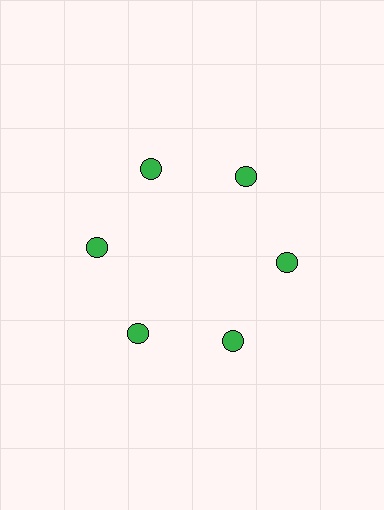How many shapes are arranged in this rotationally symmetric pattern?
There are 6 shapes, arranged in 6 groups of 1.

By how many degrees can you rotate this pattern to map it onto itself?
The pattern maps onto itself every 60 degrees of rotation.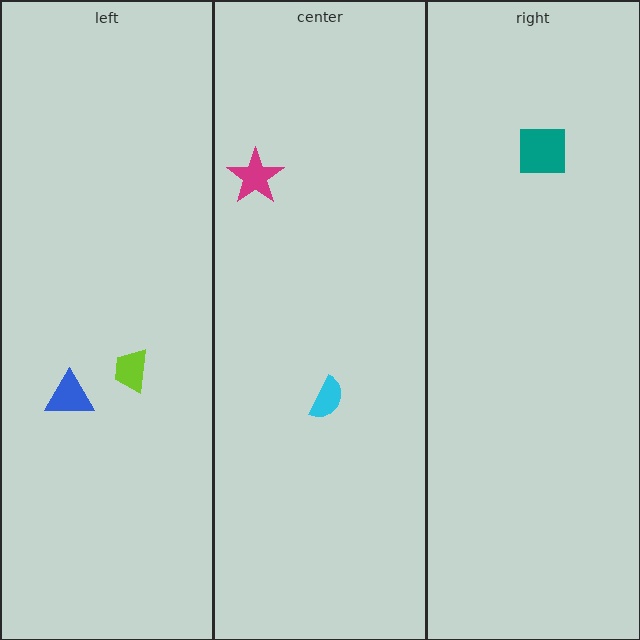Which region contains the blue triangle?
The left region.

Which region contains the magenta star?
The center region.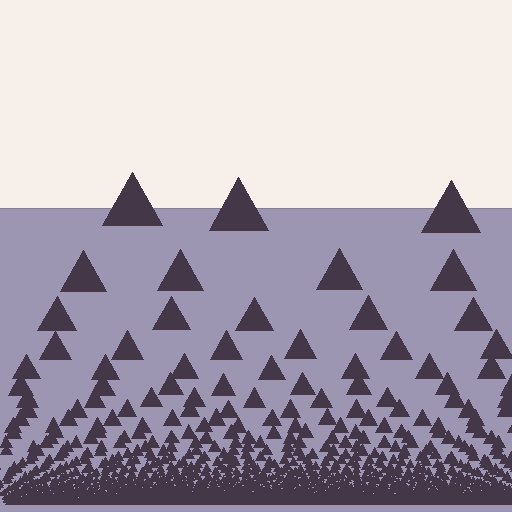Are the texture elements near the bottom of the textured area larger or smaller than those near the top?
Smaller. The gradient is inverted — elements near the bottom are smaller and denser.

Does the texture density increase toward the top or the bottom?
Density increases toward the bottom.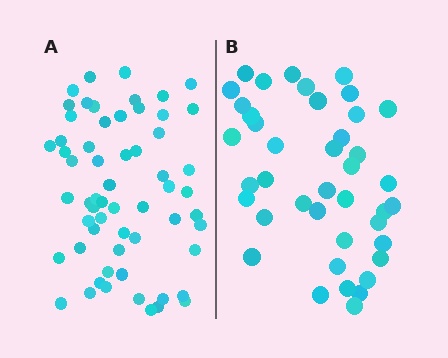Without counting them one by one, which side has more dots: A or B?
Region A (the left region) has more dots.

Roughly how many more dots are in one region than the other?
Region A has approximately 20 more dots than region B.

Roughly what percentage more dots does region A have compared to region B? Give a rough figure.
About 45% more.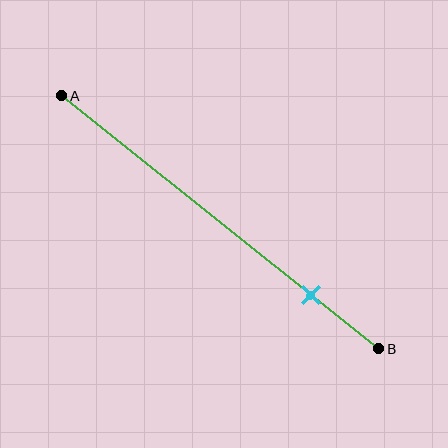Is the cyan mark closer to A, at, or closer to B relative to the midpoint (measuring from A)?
The cyan mark is closer to point B than the midpoint of segment AB.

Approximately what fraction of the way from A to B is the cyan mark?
The cyan mark is approximately 80% of the way from A to B.